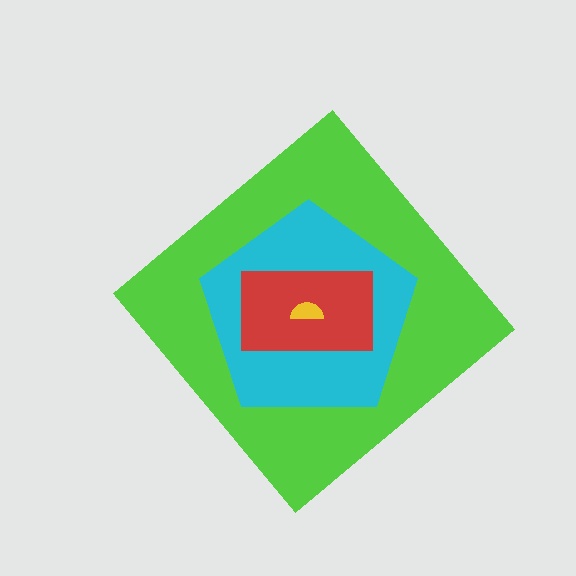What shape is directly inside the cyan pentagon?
The red rectangle.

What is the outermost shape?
The lime diamond.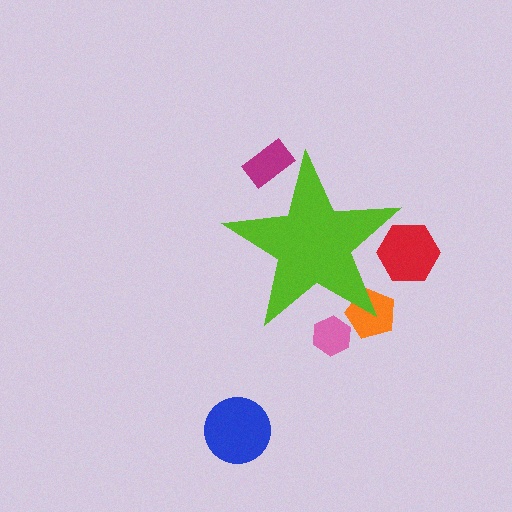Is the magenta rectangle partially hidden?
Yes, the magenta rectangle is partially hidden behind the lime star.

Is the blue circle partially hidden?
No, the blue circle is fully visible.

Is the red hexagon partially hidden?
Yes, the red hexagon is partially hidden behind the lime star.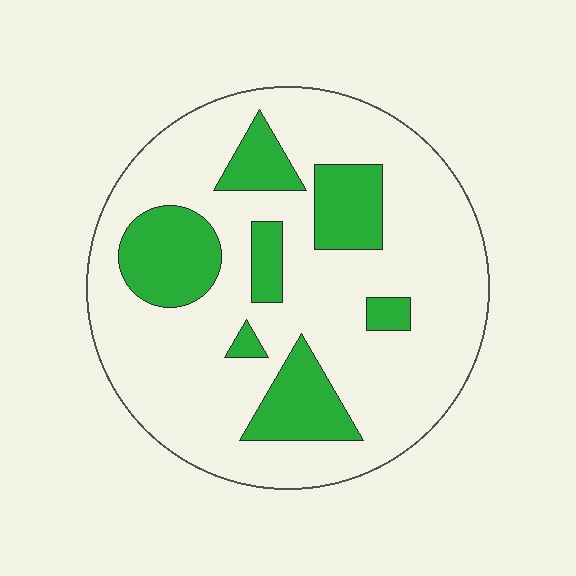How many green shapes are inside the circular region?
7.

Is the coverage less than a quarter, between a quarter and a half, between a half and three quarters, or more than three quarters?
Less than a quarter.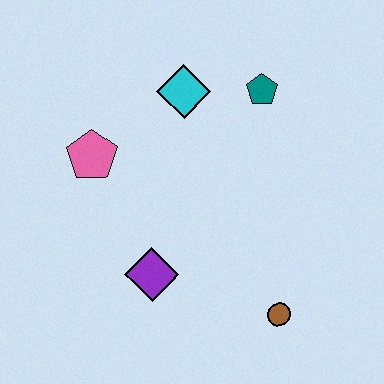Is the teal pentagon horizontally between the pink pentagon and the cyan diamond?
No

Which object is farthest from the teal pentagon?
The brown circle is farthest from the teal pentagon.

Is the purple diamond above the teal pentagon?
No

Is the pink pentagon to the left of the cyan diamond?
Yes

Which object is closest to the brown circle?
The purple diamond is closest to the brown circle.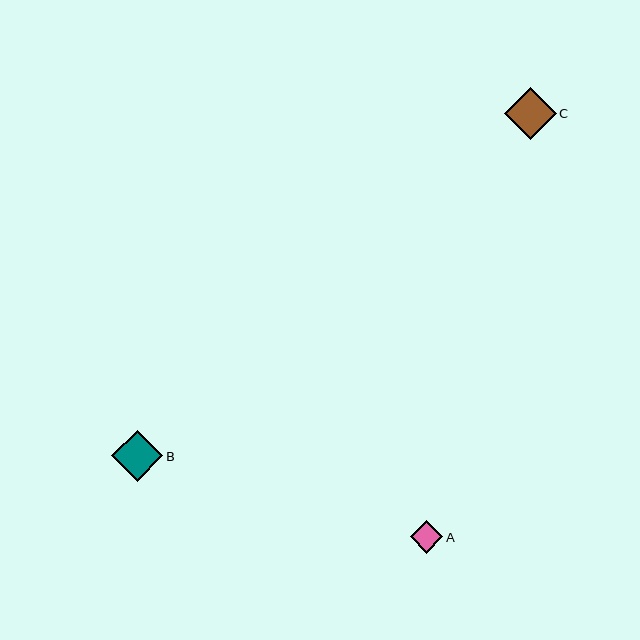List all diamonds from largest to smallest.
From largest to smallest: C, B, A.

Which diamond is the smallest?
Diamond A is the smallest with a size of approximately 33 pixels.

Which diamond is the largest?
Diamond C is the largest with a size of approximately 52 pixels.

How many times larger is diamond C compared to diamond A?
Diamond C is approximately 1.6 times the size of diamond A.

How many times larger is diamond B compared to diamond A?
Diamond B is approximately 1.6 times the size of diamond A.